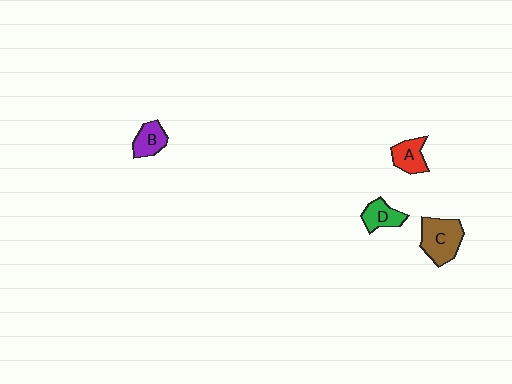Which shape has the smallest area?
Shape B (purple).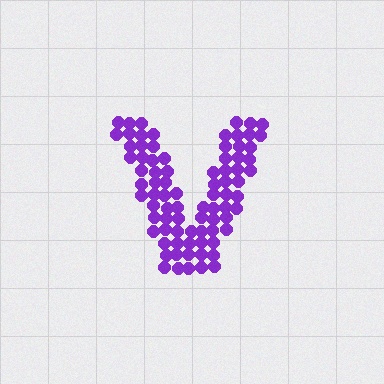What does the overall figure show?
The overall figure shows the letter V.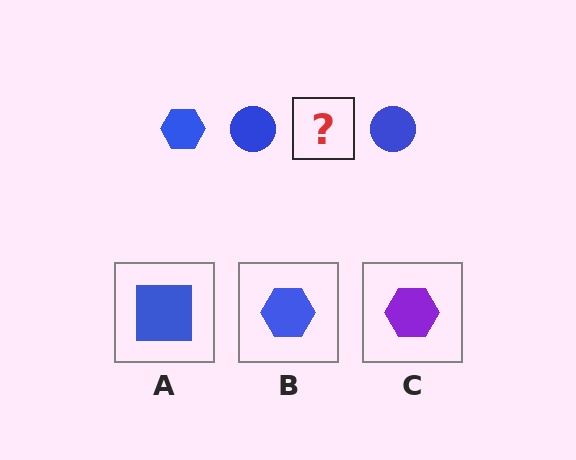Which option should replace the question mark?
Option B.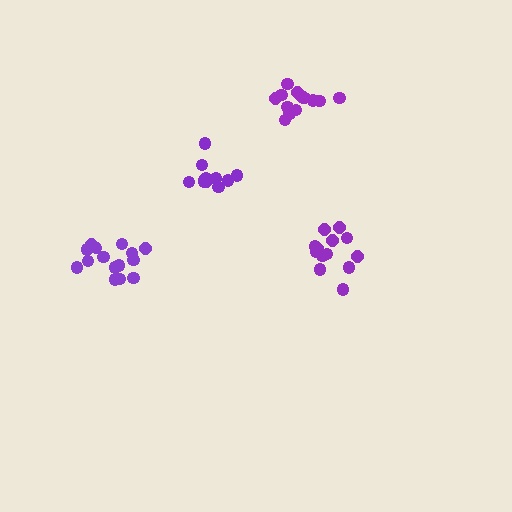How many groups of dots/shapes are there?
There are 4 groups.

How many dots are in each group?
Group 1: 14 dots, Group 2: 16 dots, Group 3: 11 dots, Group 4: 16 dots (57 total).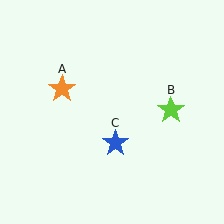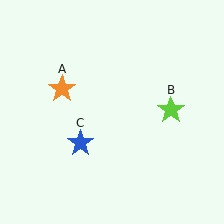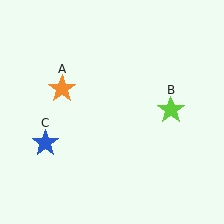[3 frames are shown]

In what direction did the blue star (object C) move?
The blue star (object C) moved left.